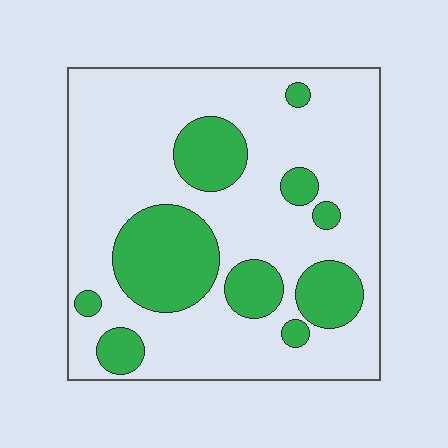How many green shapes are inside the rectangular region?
10.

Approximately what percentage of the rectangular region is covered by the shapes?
Approximately 25%.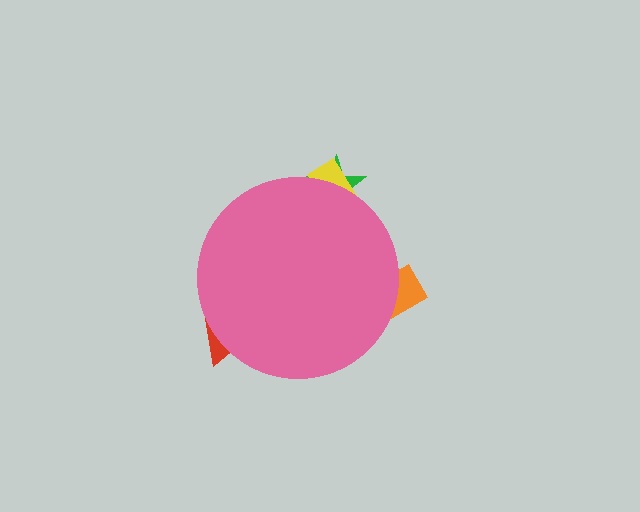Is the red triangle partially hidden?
Yes, the red triangle is partially hidden behind the pink circle.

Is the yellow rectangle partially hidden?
Yes, the yellow rectangle is partially hidden behind the pink circle.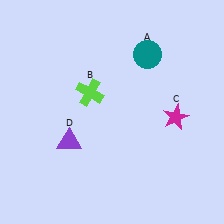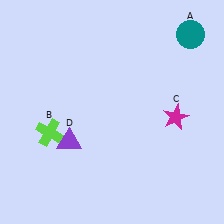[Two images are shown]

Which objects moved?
The objects that moved are: the teal circle (A), the lime cross (B).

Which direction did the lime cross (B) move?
The lime cross (B) moved left.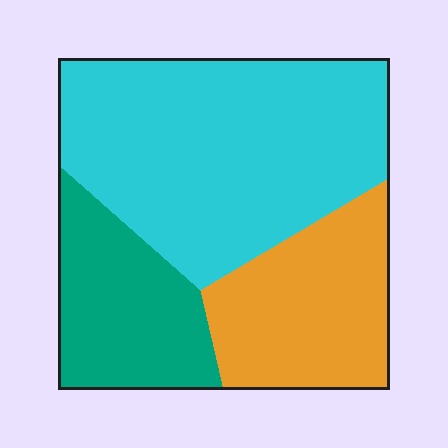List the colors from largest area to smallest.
From largest to smallest: cyan, orange, teal.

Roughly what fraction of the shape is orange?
Orange takes up about one quarter (1/4) of the shape.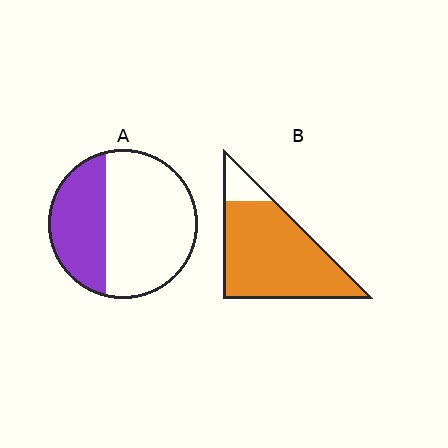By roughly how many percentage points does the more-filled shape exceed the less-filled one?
By roughly 50 percentage points (B over A).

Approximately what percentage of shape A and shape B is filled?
A is approximately 35% and B is approximately 90%.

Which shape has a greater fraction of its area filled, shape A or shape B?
Shape B.